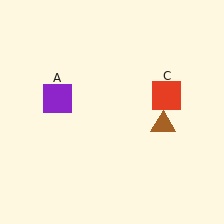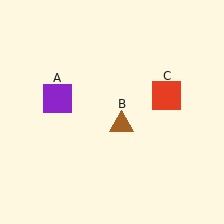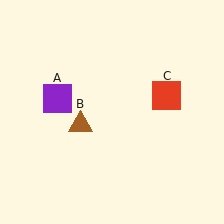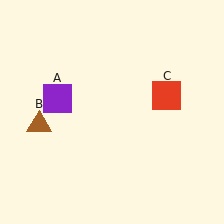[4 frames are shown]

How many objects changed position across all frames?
1 object changed position: brown triangle (object B).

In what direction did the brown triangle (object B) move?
The brown triangle (object B) moved left.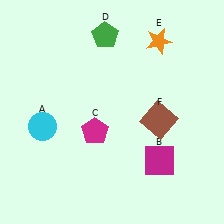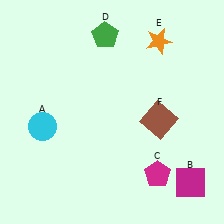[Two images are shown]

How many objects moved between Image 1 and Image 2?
2 objects moved between the two images.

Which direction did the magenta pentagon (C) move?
The magenta pentagon (C) moved right.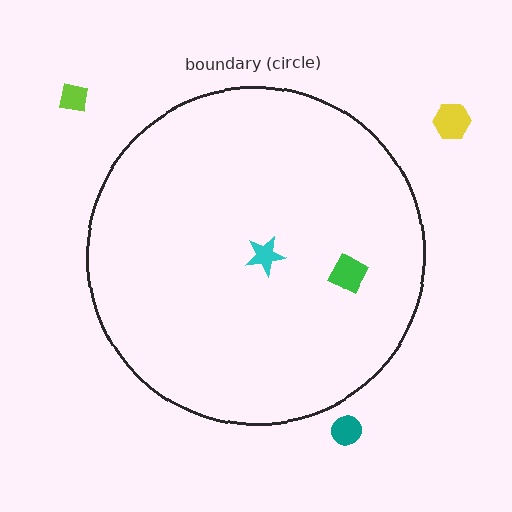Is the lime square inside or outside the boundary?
Outside.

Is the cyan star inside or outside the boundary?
Inside.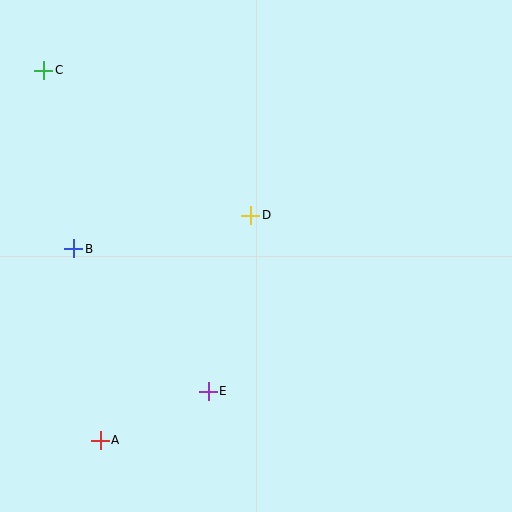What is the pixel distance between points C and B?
The distance between C and B is 181 pixels.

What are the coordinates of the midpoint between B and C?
The midpoint between B and C is at (59, 160).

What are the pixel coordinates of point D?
Point D is at (251, 215).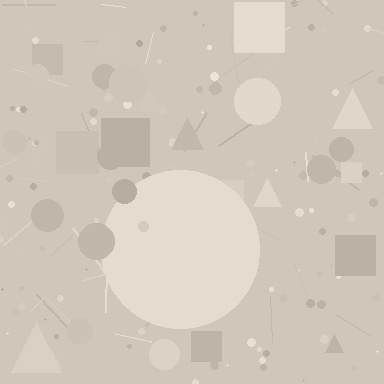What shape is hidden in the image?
A circle is hidden in the image.